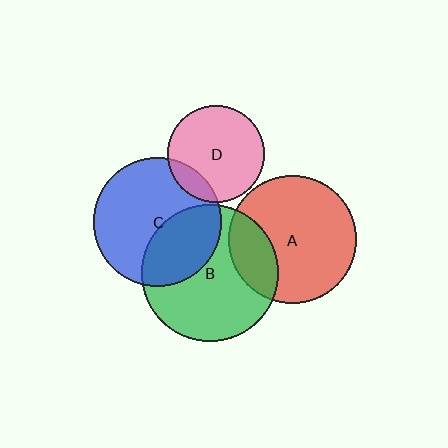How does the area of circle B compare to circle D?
Approximately 2.0 times.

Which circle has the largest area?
Circle B (green).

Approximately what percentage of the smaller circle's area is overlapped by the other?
Approximately 35%.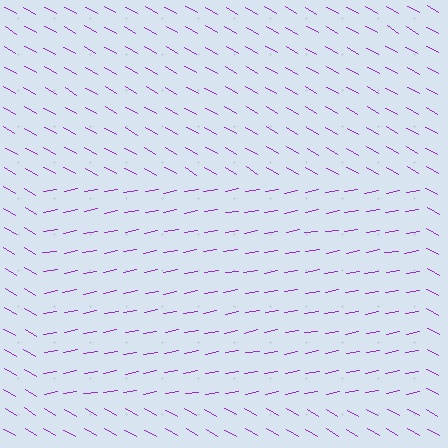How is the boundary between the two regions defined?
The boundary is defined purely by a change in line orientation (approximately 40 degrees difference). All lines are the same color and thickness.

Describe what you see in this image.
The image is filled with small purple line segments. A rectangle region in the image has lines oriented differently from the surrounding lines, creating a visible texture boundary.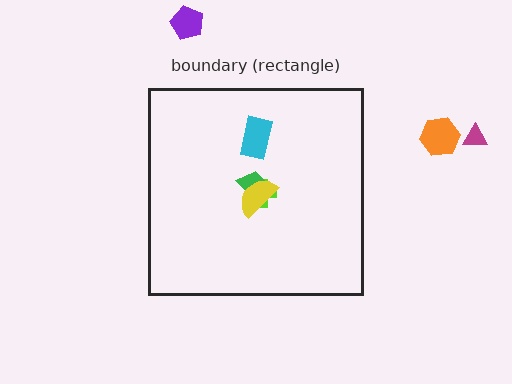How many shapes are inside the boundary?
4 inside, 3 outside.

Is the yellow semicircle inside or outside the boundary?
Inside.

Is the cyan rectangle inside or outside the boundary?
Inside.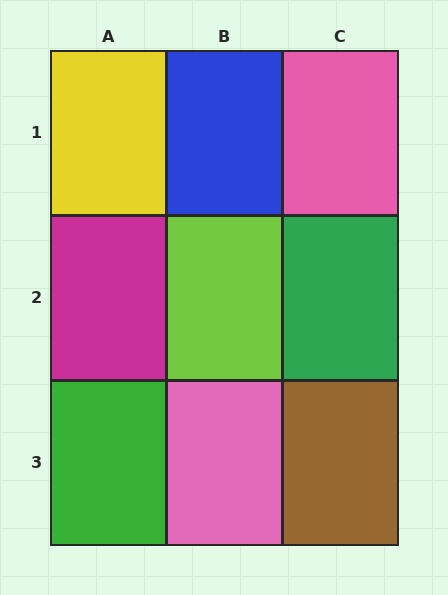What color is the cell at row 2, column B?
Lime.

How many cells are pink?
2 cells are pink.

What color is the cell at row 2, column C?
Green.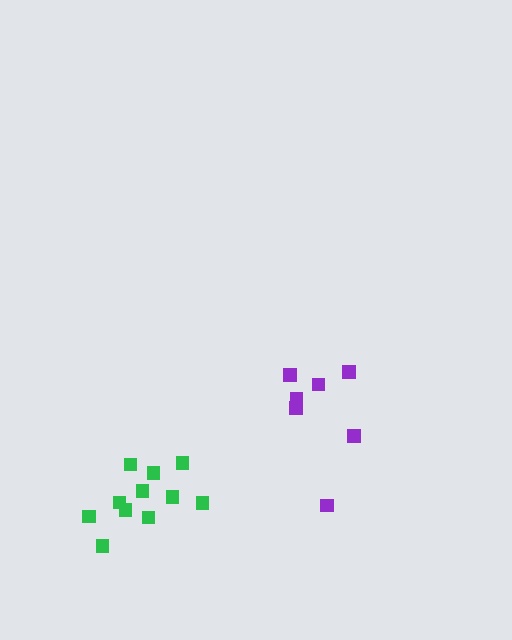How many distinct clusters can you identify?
There are 2 distinct clusters.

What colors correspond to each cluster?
The clusters are colored: green, purple.